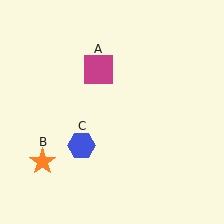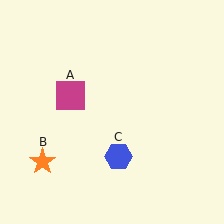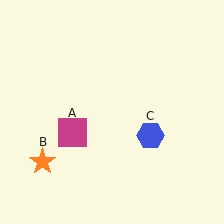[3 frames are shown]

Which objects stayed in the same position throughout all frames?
Orange star (object B) remained stationary.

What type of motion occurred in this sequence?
The magenta square (object A), blue hexagon (object C) rotated counterclockwise around the center of the scene.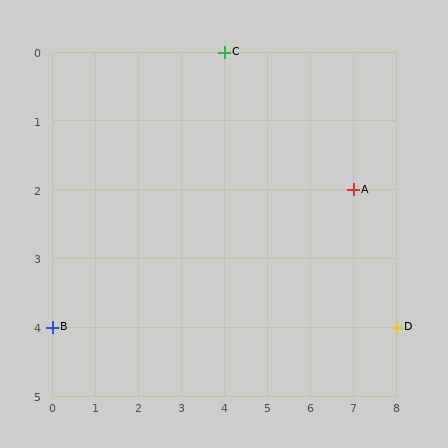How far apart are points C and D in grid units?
Points C and D are 4 columns and 4 rows apart (about 5.7 grid units diagonally).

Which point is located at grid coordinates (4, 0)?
Point C is at (4, 0).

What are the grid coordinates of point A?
Point A is at grid coordinates (7, 2).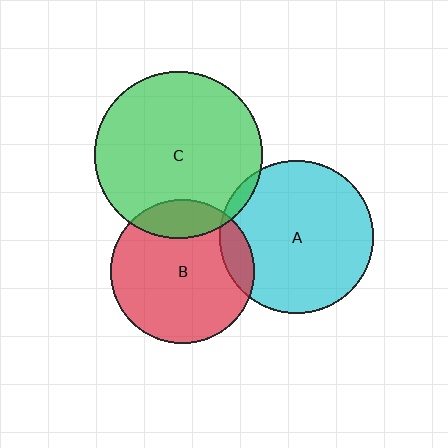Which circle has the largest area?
Circle C (green).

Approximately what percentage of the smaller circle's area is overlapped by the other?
Approximately 10%.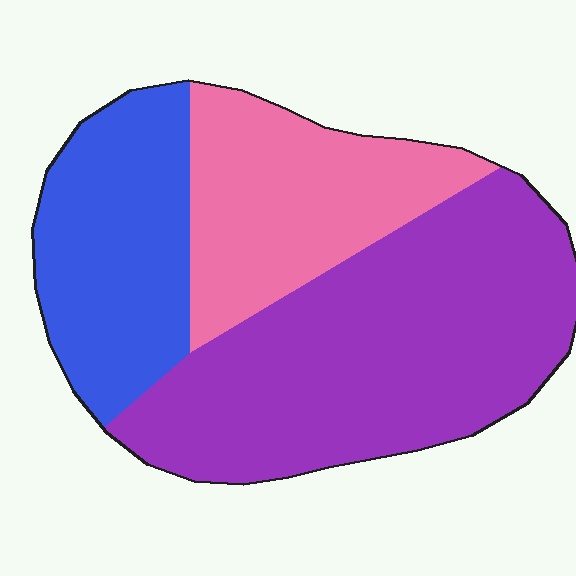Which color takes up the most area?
Purple, at roughly 50%.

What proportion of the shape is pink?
Pink covers 25% of the shape.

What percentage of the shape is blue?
Blue covers 25% of the shape.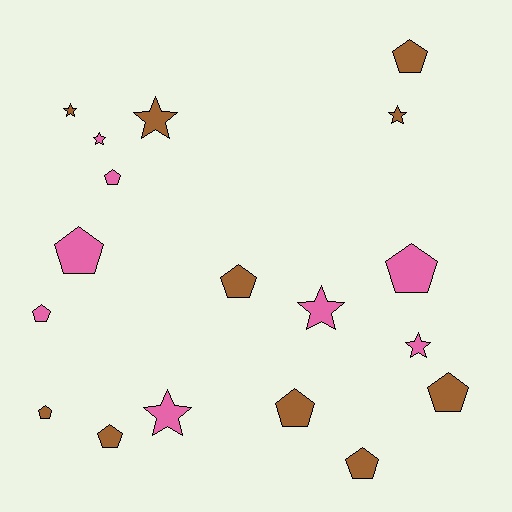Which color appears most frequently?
Brown, with 10 objects.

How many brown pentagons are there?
There are 7 brown pentagons.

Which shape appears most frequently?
Pentagon, with 11 objects.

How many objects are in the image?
There are 18 objects.